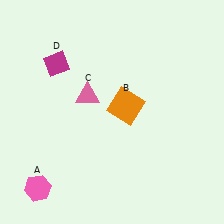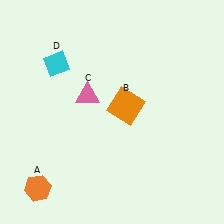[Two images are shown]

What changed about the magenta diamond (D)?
In Image 1, D is magenta. In Image 2, it changed to cyan.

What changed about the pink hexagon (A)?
In Image 1, A is pink. In Image 2, it changed to orange.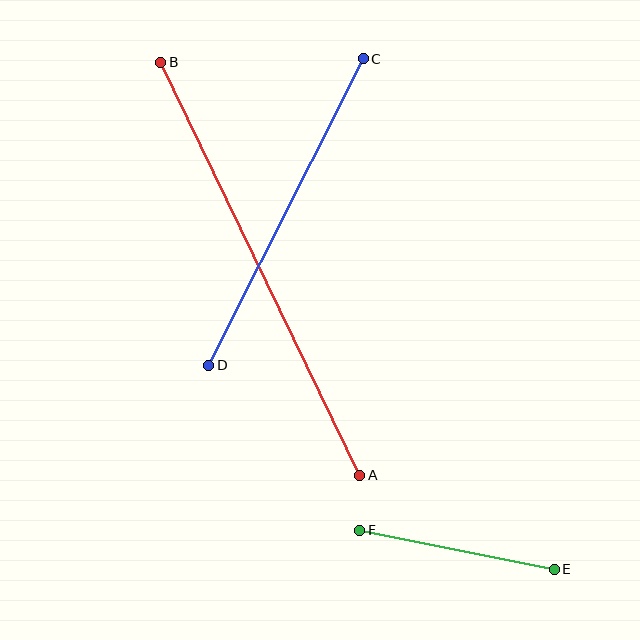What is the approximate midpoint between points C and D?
The midpoint is at approximately (286, 212) pixels.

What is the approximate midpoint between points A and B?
The midpoint is at approximately (260, 269) pixels.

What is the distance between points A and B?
The distance is approximately 459 pixels.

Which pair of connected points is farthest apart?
Points A and B are farthest apart.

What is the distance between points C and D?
The distance is approximately 343 pixels.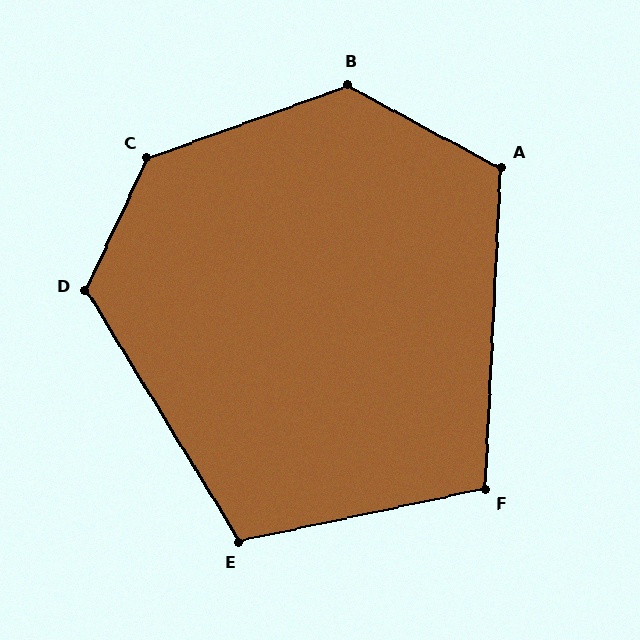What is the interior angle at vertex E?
Approximately 109 degrees (obtuse).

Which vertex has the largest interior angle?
C, at approximately 135 degrees.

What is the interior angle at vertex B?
Approximately 131 degrees (obtuse).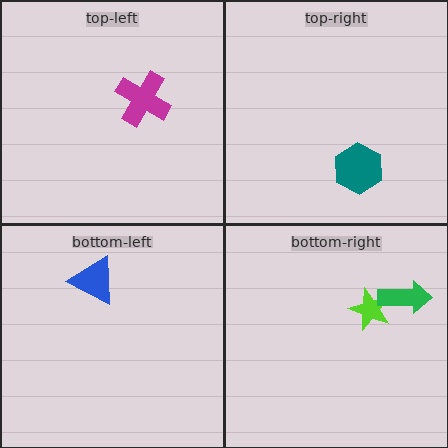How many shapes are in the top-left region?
1.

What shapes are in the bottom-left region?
The blue triangle.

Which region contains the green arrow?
The bottom-right region.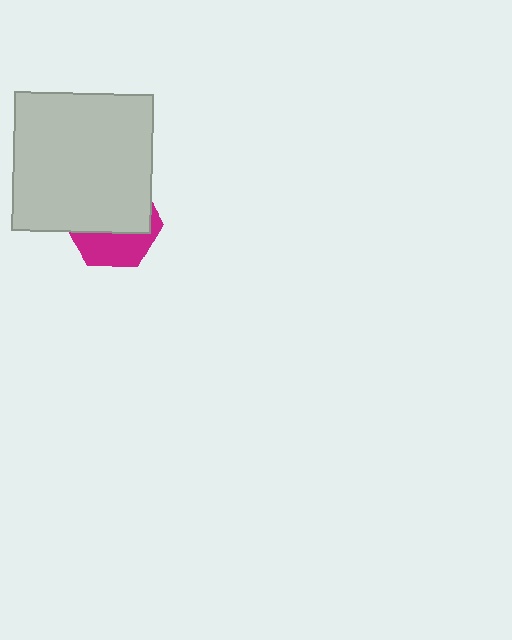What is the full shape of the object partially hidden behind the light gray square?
The partially hidden object is a magenta hexagon.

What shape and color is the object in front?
The object in front is a light gray square.